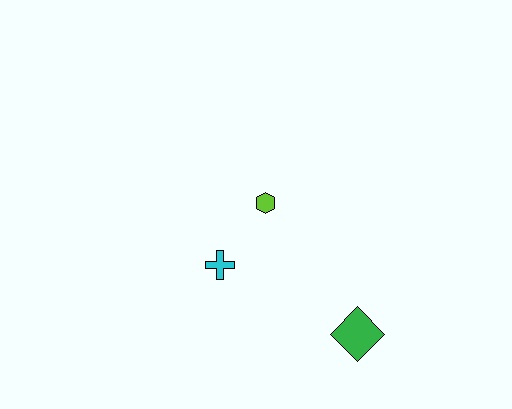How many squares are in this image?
There are no squares.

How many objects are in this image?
There are 3 objects.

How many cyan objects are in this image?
There is 1 cyan object.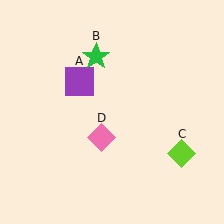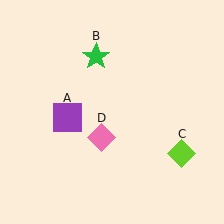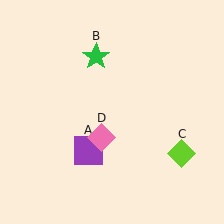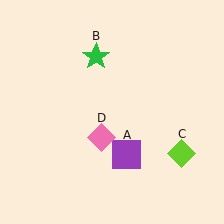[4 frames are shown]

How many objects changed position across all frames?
1 object changed position: purple square (object A).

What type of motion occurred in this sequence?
The purple square (object A) rotated counterclockwise around the center of the scene.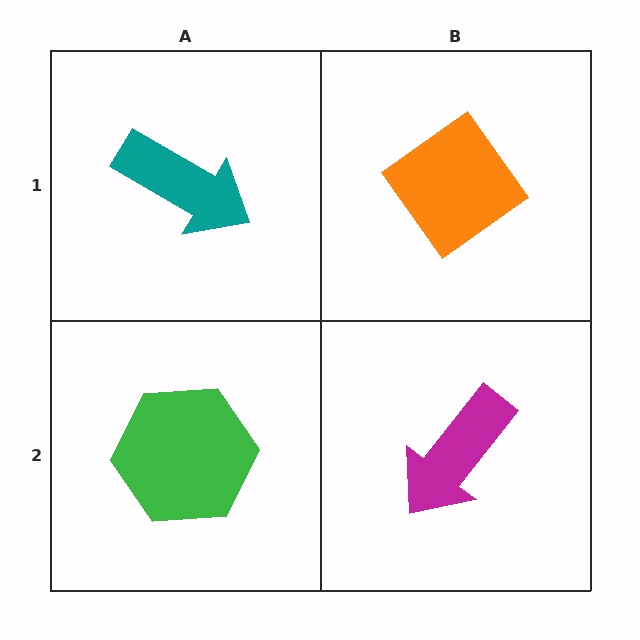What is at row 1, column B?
An orange diamond.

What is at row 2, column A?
A green hexagon.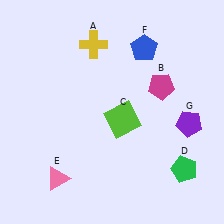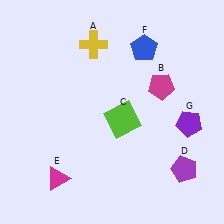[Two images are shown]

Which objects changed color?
D changed from green to purple. E changed from pink to magenta.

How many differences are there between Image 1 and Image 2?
There are 2 differences between the two images.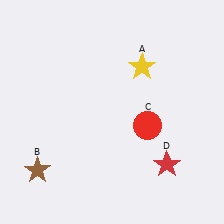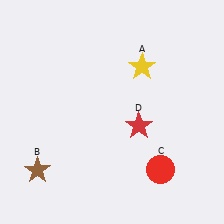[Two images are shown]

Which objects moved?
The objects that moved are: the red circle (C), the red star (D).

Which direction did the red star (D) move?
The red star (D) moved up.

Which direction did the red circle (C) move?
The red circle (C) moved down.